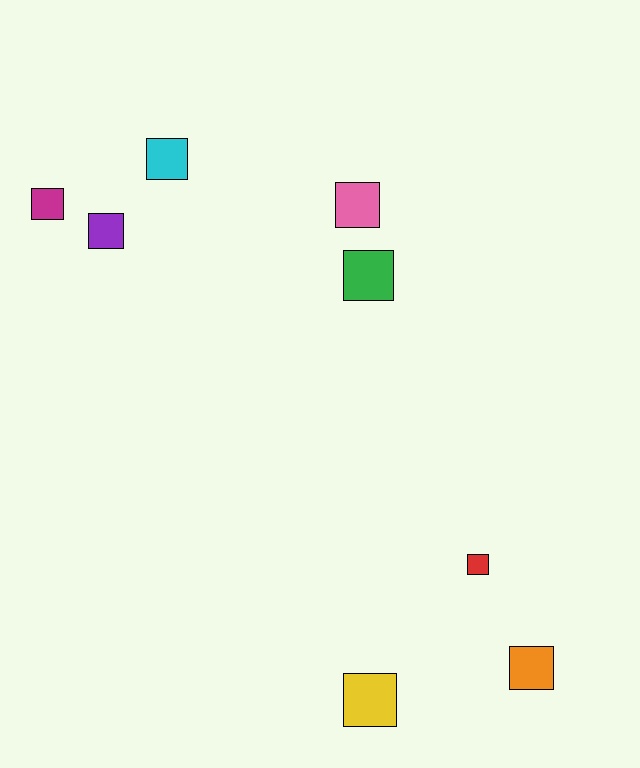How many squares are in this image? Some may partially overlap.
There are 8 squares.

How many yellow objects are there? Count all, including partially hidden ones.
There is 1 yellow object.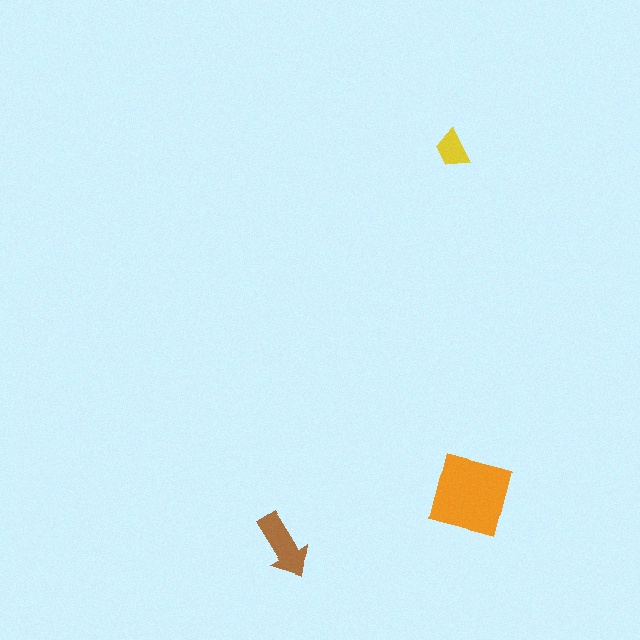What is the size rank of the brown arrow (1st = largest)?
2nd.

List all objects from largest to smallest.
The orange square, the brown arrow, the yellow trapezoid.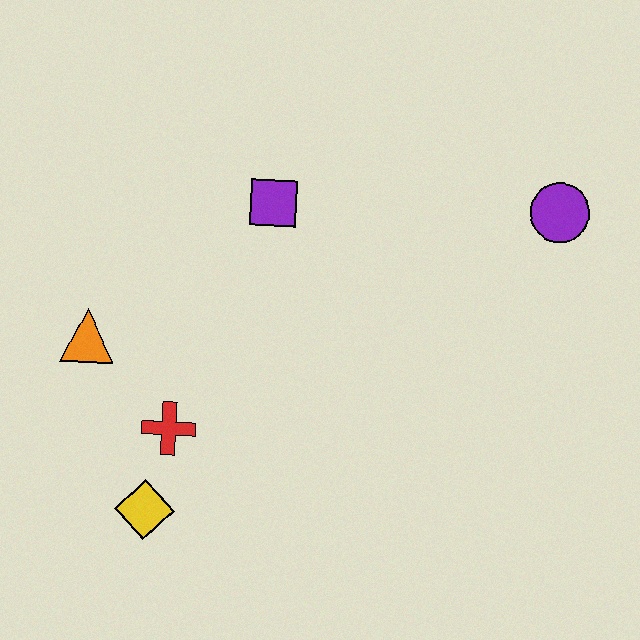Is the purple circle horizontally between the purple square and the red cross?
No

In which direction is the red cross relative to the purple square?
The red cross is below the purple square.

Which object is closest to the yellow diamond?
The red cross is closest to the yellow diamond.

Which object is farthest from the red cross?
The purple circle is farthest from the red cross.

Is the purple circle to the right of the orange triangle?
Yes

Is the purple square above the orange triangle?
Yes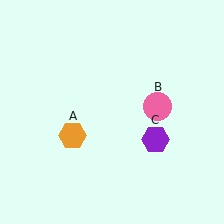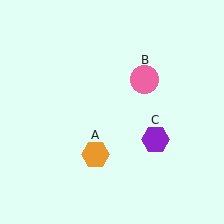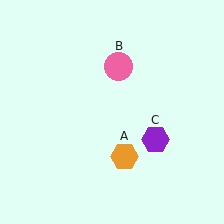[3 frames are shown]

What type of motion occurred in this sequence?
The orange hexagon (object A), pink circle (object B) rotated counterclockwise around the center of the scene.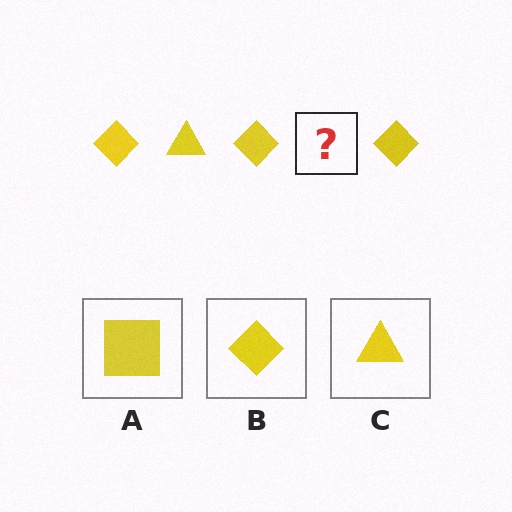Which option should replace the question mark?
Option C.